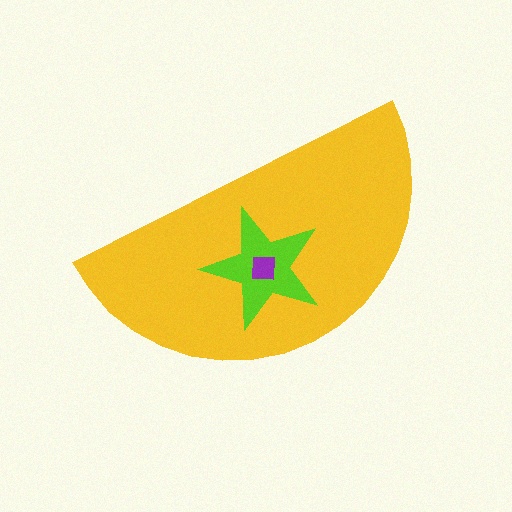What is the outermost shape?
The yellow semicircle.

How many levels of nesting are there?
3.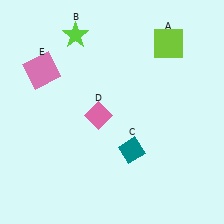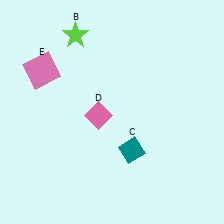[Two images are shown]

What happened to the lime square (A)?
The lime square (A) was removed in Image 2. It was in the top-right area of Image 1.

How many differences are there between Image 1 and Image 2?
There is 1 difference between the two images.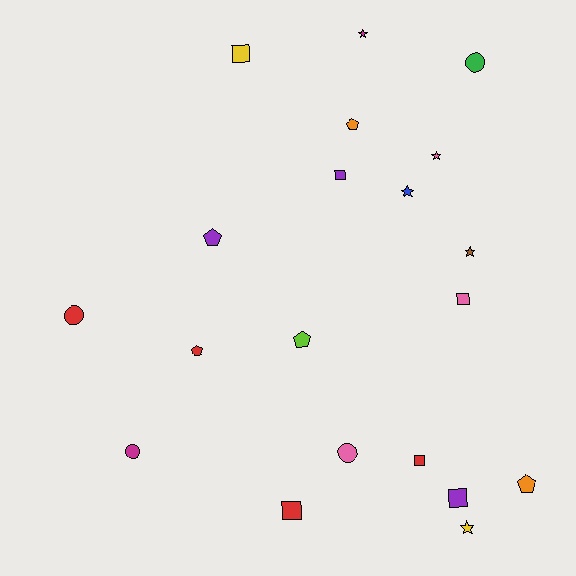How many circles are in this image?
There are 4 circles.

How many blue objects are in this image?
There is 1 blue object.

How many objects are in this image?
There are 20 objects.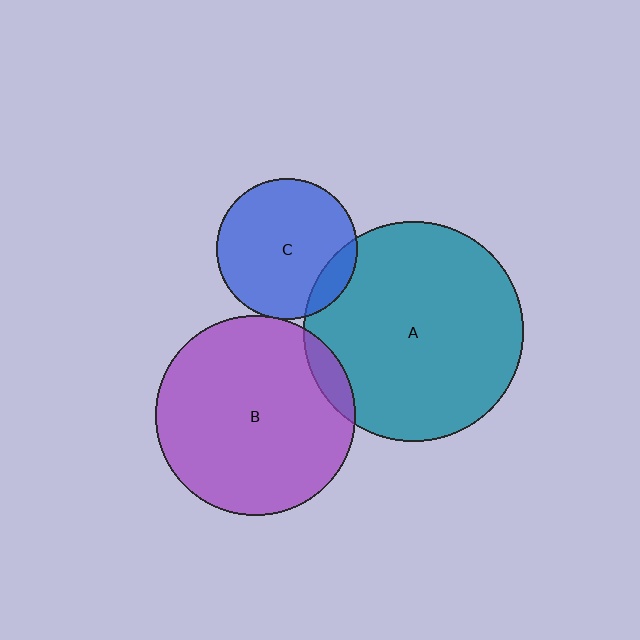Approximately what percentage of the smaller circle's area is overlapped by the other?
Approximately 10%.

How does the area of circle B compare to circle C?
Approximately 2.0 times.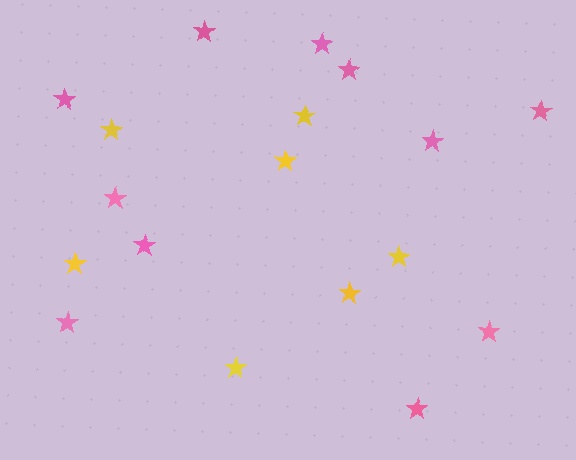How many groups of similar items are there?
There are 2 groups: one group of pink stars (11) and one group of yellow stars (7).